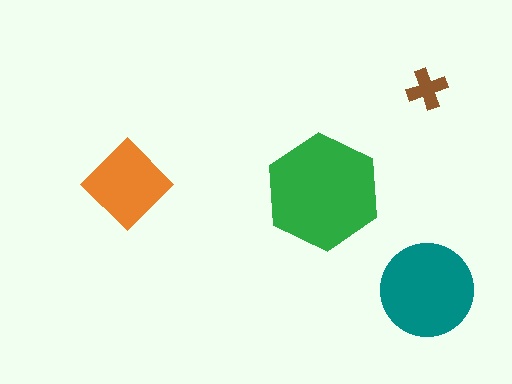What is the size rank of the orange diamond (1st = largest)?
3rd.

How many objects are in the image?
There are 4 objects in the image.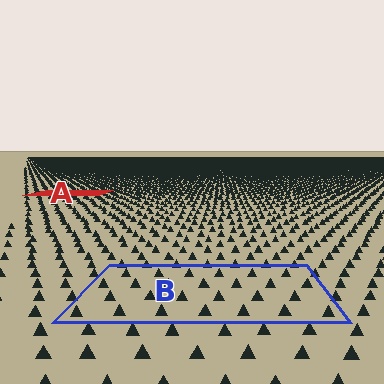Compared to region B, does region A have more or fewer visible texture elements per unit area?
Region A has more texture elements per unit area — they are packed more densely because it is farther away.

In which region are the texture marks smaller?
The texture marks are smaller in region A, because it is farther away.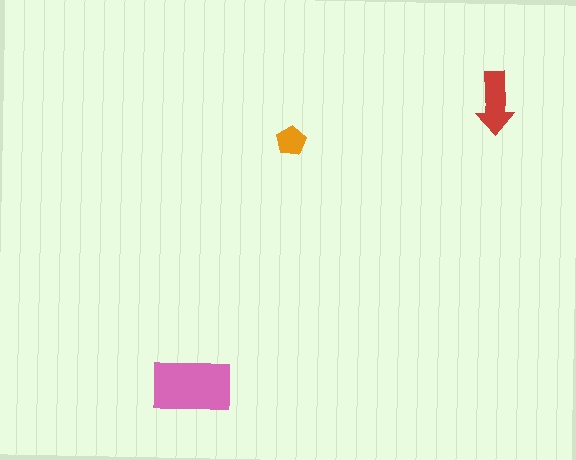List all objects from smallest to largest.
The orange pentagon, the red arrow, the pink rectangle.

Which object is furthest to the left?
The pink rectangle is leftmost.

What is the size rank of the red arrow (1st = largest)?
2nd.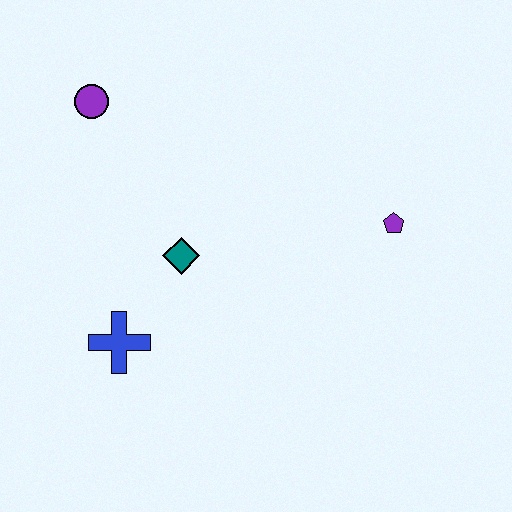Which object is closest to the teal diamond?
The blue cross is closest to the teal diamond.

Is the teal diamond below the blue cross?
No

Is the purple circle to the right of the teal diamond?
No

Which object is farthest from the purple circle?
The purple pentagon is farthest from the purple circle.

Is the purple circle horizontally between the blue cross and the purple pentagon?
No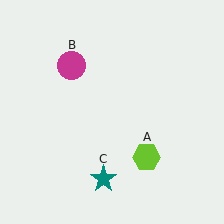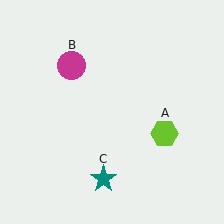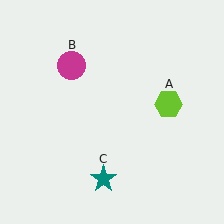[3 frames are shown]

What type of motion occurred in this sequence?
The lime hexagon (object A) rotated counterclockwise around the center of the scene.